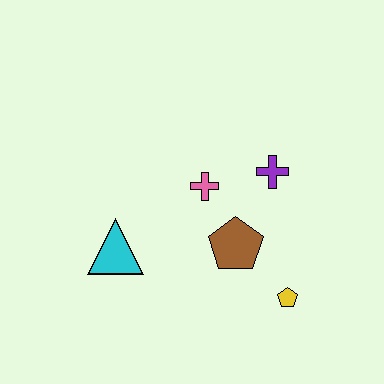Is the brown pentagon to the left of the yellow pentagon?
Yes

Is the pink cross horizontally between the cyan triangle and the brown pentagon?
Yes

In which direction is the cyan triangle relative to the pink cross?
The cyan triangle is to the left of the pink cross.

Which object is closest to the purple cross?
The pink cross is closest to the purple cross.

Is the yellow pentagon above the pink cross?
No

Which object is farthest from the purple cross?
The cyan triangle is farthest from the purple cross.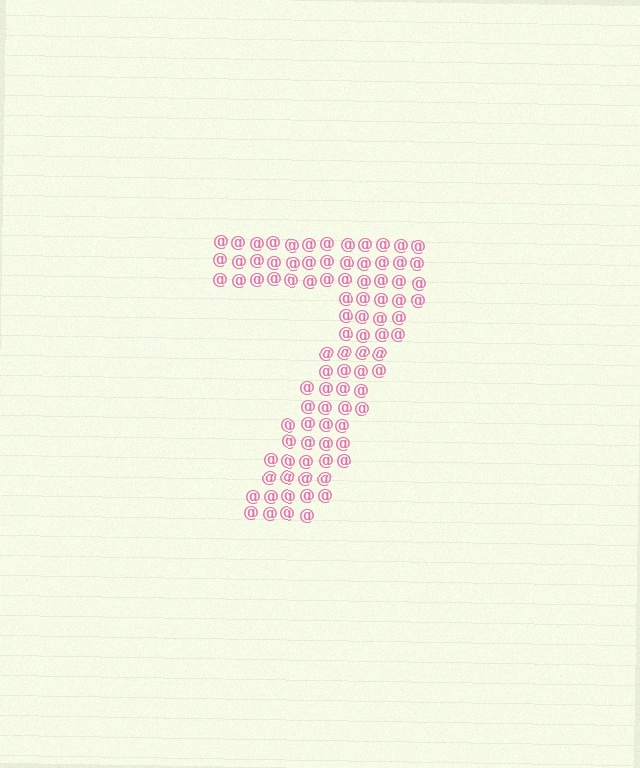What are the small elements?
The small elements are at signs.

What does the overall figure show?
The overall figure shows the digit 7.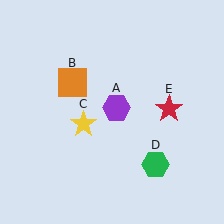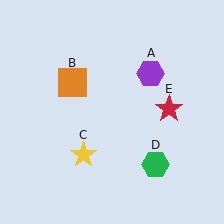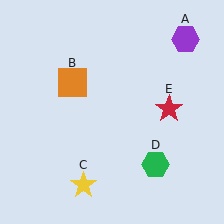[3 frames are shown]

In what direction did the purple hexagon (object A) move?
The purple hexagon (object A) moved up and to the right.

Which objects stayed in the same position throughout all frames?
Orange square (object B) and green hexagon (object D) and red star (object E) remained stationary.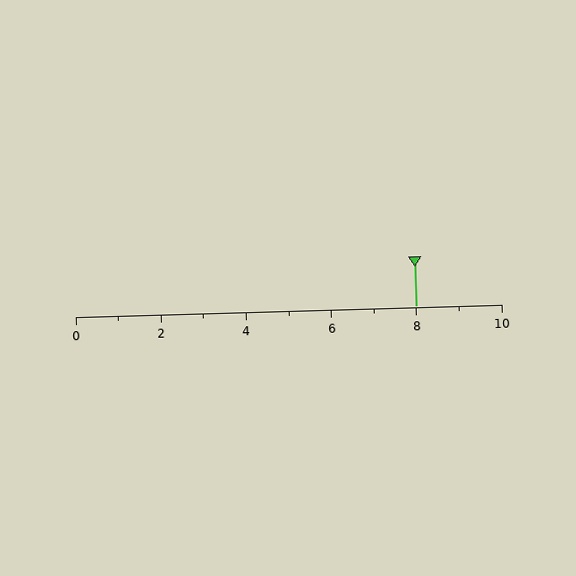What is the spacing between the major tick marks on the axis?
The major ticks are spaced 2 apart.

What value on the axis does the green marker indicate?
The marker indicates approximately 8.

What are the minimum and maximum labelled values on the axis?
The axis runs from 0 to 10.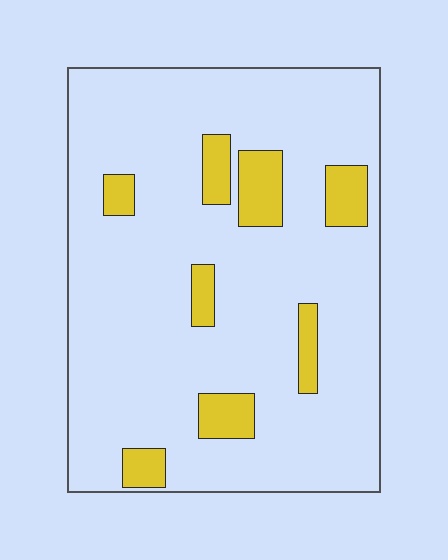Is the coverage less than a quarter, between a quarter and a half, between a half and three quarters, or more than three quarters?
Less than a quarter.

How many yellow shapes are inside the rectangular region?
8.